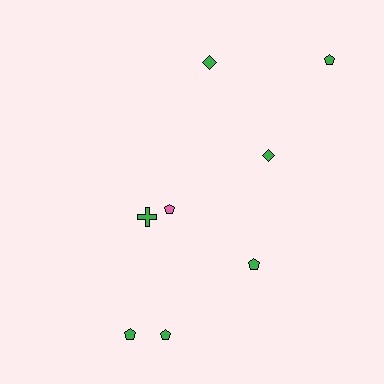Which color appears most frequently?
Green, with 7 objects.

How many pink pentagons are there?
There is 1 pink pentagon.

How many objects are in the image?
There are 8 objects.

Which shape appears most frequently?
Pentagon, with 5 objects.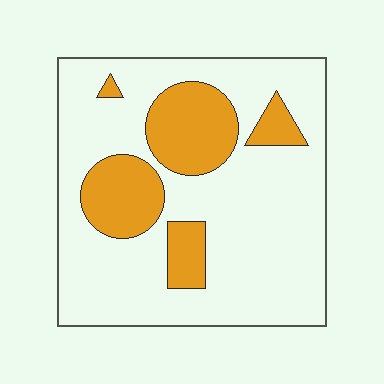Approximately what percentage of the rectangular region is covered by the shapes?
Approximately 25%.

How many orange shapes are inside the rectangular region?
5.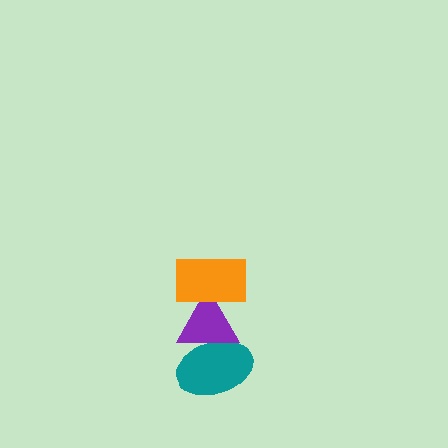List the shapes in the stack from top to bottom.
From top to bottom: the orange rectangle, the purple triangle, the teal ellipse.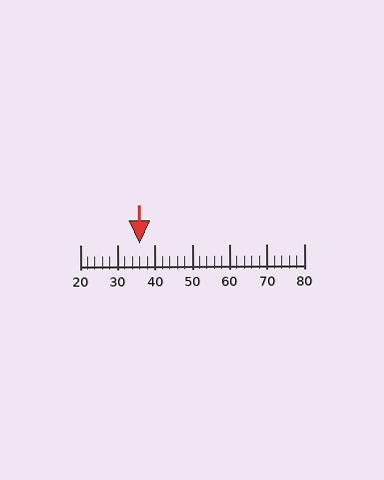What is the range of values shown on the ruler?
The ruler shows values from 20 to 80.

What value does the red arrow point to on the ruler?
The red arrow points to approximately 36.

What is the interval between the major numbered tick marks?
The major tick marks are spaced 10 units apart.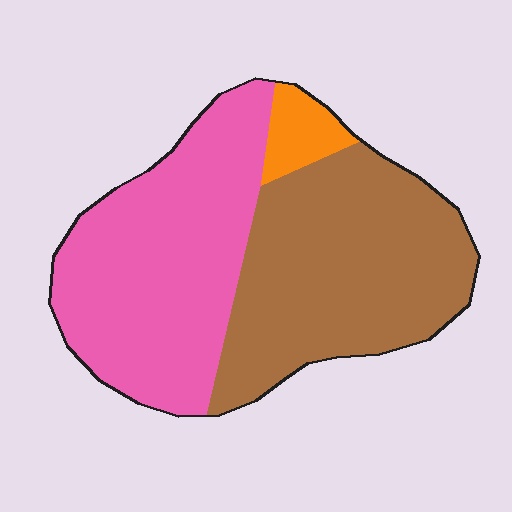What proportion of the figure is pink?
Pink takes up about one half (1/2) of the figure.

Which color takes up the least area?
Orange, at roughly 5%.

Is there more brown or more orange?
Brown.